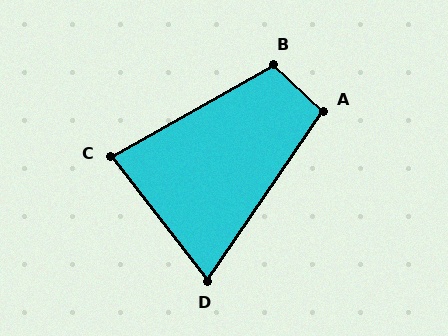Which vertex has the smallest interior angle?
D, at approximately 72 degrees.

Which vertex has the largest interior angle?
B, at approximately 108 degrees.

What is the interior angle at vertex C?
Approximately 81 degrees (acute).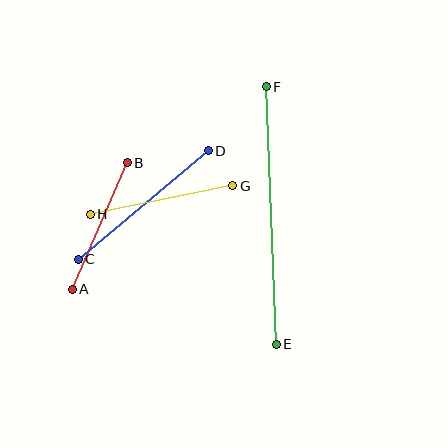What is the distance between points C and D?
The distance is approximately 169 pixels.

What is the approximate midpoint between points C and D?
The midpoint is at approximately (143, 205) pixels.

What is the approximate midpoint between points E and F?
The midpoint is at approximately (271, 216) pixels.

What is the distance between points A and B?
The distance is approximately 138 pixels.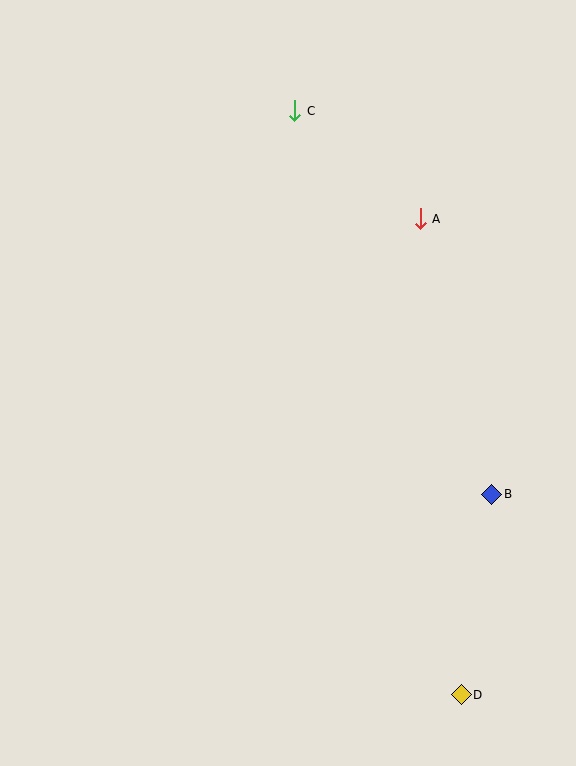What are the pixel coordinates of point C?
Point C is at (295, 111).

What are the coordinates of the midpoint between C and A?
The midpoint between C and A is at (357, 165).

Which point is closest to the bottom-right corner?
Point D is closest to the bottom-right corner.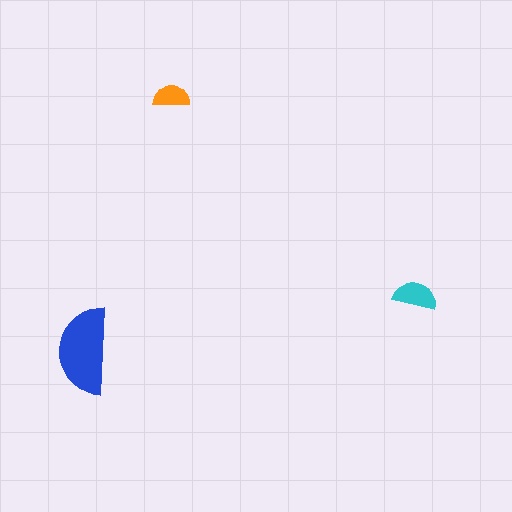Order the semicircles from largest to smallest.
the blue one, the cyan one, the orange one.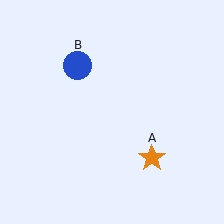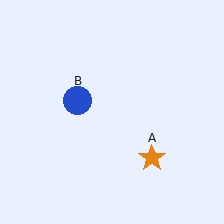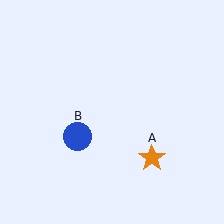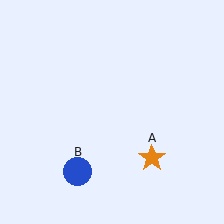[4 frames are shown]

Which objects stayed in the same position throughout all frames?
Orange star (object A) remained stationary.